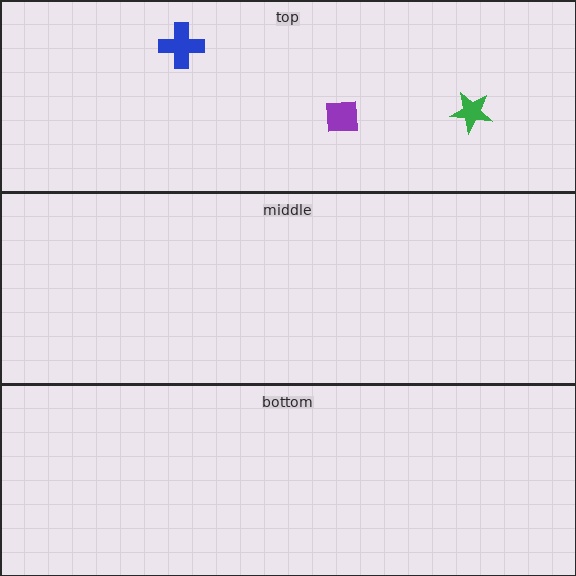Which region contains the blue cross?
The top region.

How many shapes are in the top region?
3.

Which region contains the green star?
The top region.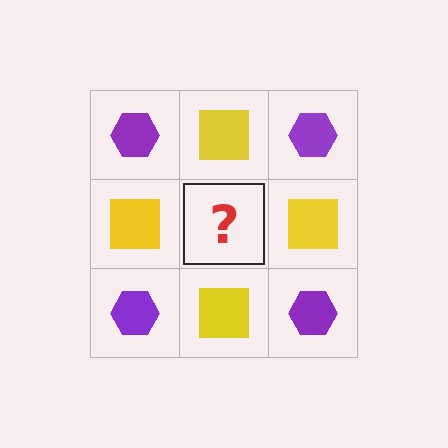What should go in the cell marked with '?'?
The missing cell should contain a purple hexagon.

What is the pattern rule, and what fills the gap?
The rule is that it alternates purple hexagon and yellow square in a checkerboard pattern. The gap should be filled with a purple hexagon.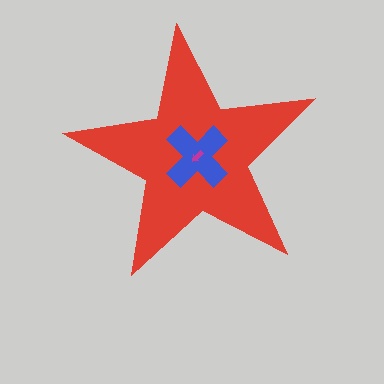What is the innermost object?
The magenta arrow.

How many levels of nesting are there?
3.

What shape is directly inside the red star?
The blue cross.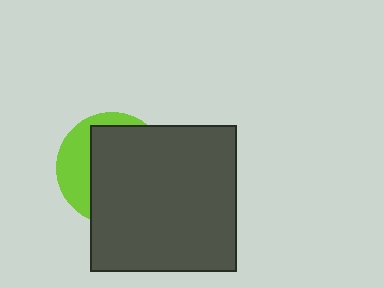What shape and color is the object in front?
The object in front is a dark gray square.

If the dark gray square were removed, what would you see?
You would see the complete lime circle.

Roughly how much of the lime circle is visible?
A small part of it is visible (roughly 31%).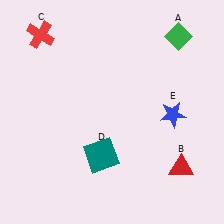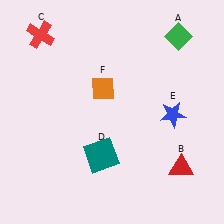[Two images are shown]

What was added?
An orange diamond (F) was added in Image 2.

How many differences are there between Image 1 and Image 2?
There is 1 difference between the two images.